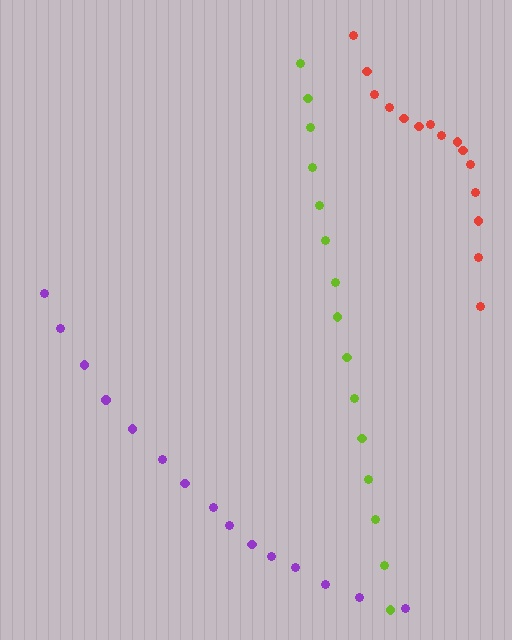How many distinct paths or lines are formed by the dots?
There are 3 distinct paths.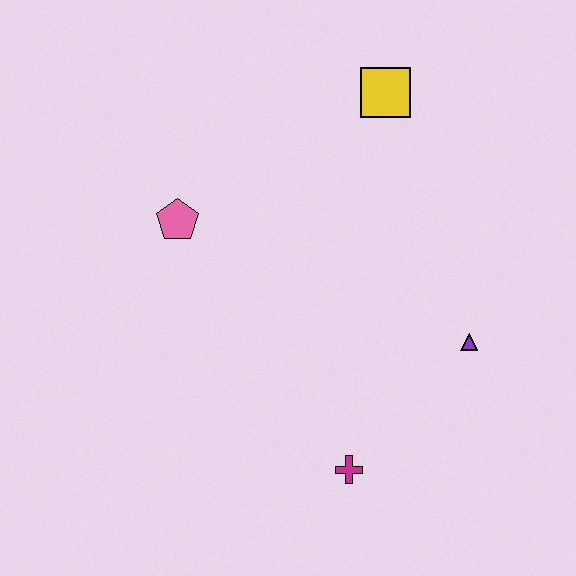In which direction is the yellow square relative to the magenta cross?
The yellow square is above the magenta cross.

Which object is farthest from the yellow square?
The magenta cross is farthest from the yellow square.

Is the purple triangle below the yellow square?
Yes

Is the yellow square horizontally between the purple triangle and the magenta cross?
Yes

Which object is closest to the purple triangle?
The magenta cross is closest to the purple triangle.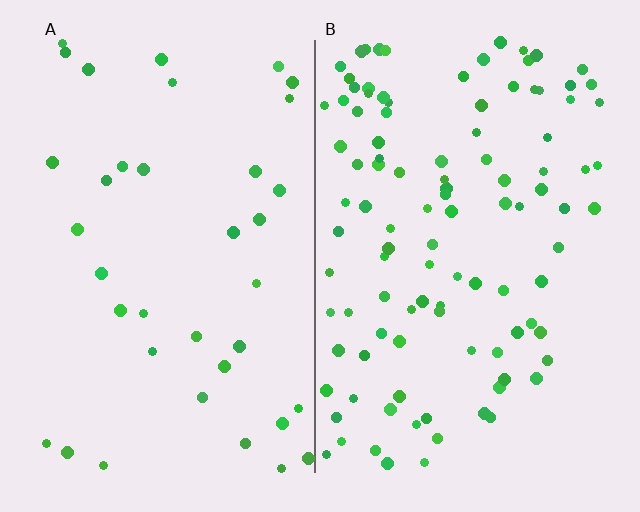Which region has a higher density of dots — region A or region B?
B (the right).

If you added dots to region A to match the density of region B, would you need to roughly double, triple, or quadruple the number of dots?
Approximately triple.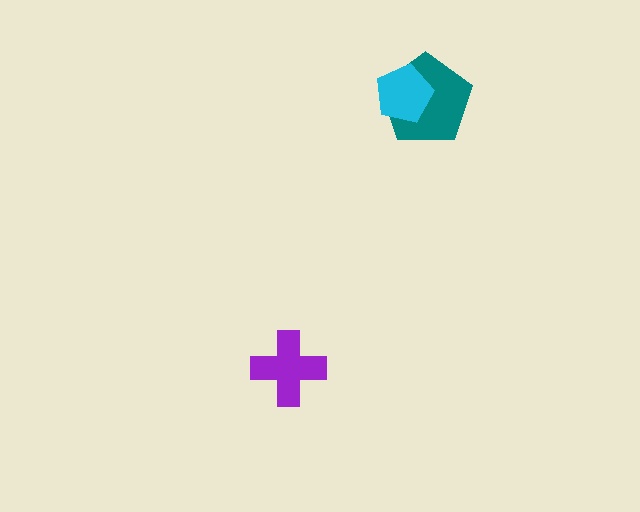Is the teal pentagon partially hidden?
Yes, it is partially covered by another shape.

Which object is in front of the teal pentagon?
The cyan pentagon is in front of the teal pentagon.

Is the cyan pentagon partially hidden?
No, no other shape covers it.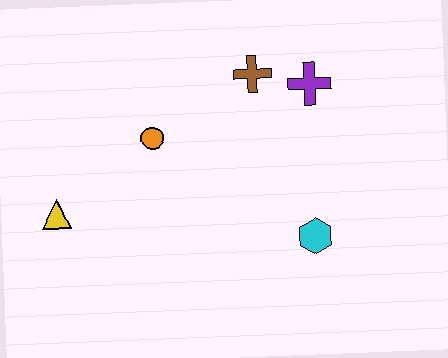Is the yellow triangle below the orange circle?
Yes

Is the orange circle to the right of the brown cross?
No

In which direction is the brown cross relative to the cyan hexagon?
The brown cross is above the cyan hexagon.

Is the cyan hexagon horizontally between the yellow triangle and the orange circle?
No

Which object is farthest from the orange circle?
The cyan hexagon is farthest from the orange circle.